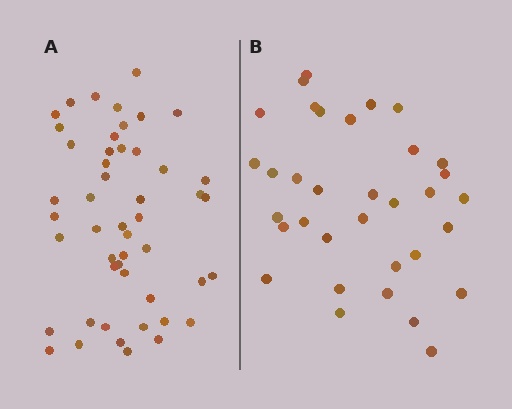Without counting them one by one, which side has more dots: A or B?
Region A (the left region) has more dots.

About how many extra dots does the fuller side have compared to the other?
Region A has approximately 15 more dots than region B.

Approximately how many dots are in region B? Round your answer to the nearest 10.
About 30 dots. (The exact count is 34, which rounds to 30.)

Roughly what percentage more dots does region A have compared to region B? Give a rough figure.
About 45% more.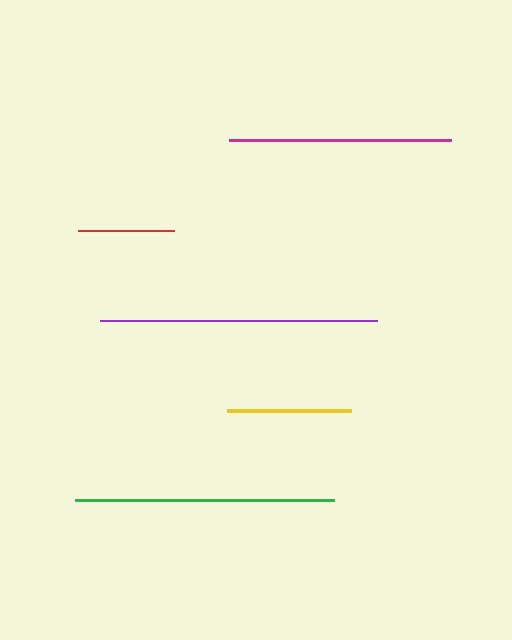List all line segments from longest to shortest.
From longest to shortest: purple, green, magenta, yellow, red.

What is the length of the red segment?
The red segment is approximately 96 pixels long.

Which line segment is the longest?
The purple line is the longest at approximately 277 pixels.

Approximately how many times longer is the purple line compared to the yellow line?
The purple line is approximately 2.2 times the length of the yellow line.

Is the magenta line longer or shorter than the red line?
The magenta line is longer than the red line.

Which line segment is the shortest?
The red line is the shortest at approximately 96 pixels.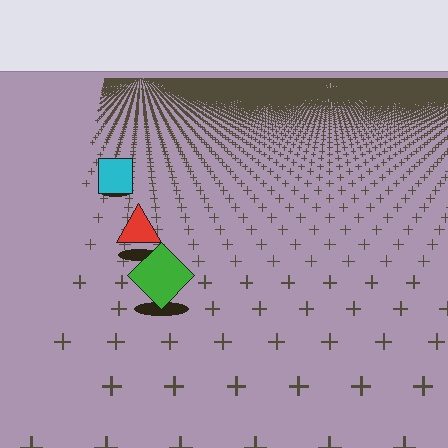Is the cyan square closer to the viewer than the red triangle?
No. The red triangle is closer — you can tell from the texture gradient: the ground texture is coarser near it.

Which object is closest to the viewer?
The green diamond is closest. The texture marks near it are larger and more spread out.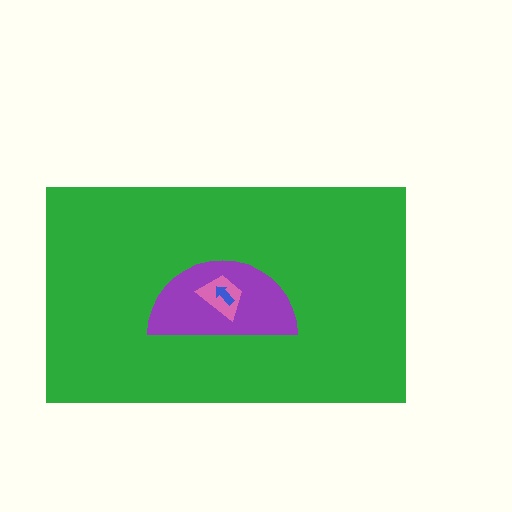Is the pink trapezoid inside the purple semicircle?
Yes.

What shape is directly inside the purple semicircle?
The pink trapezoid.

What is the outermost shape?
The green rectangle.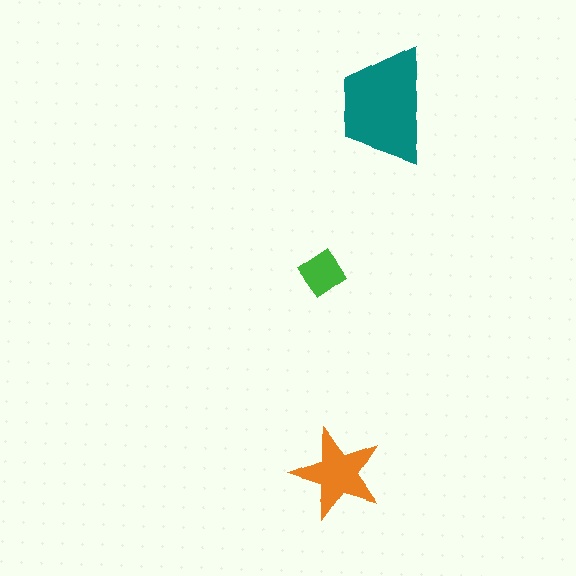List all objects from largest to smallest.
The teal trapezoid, the orange star, the green diamond.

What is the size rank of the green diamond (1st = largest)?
3rd.